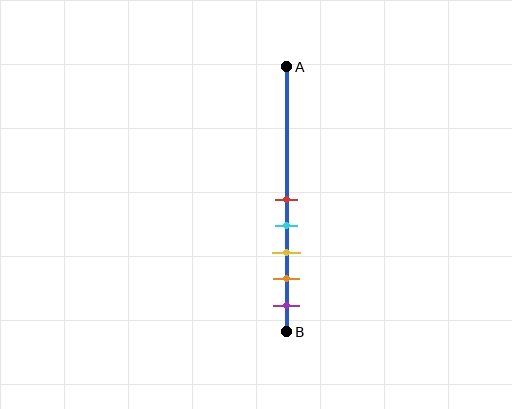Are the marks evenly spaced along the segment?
Yes, the marks are approximately evenly spaced.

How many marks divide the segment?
There are 5 marks dividing the segment.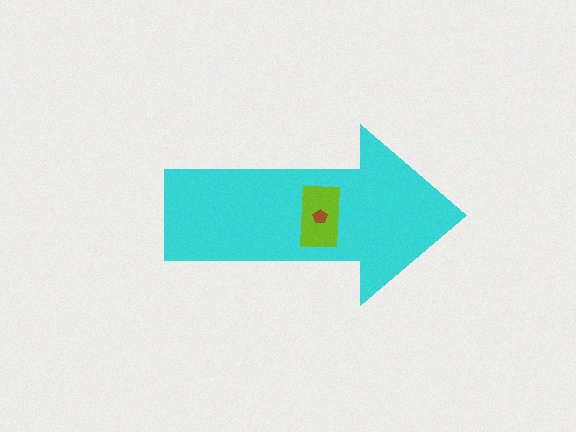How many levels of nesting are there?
3.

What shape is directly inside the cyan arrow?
The lime rectangle.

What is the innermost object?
The brown pentagon.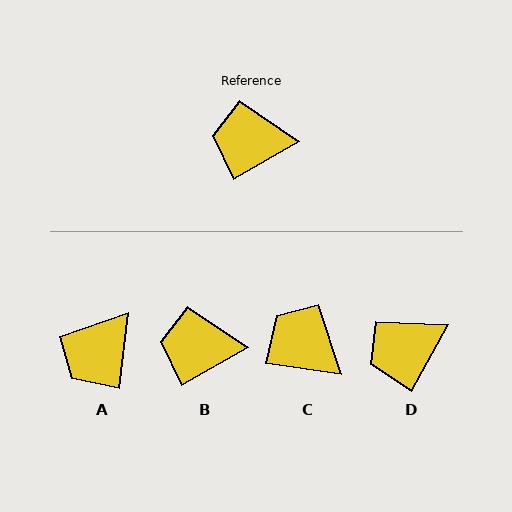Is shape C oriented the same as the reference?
No, it is off by about 38 degrees.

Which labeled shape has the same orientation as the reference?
B.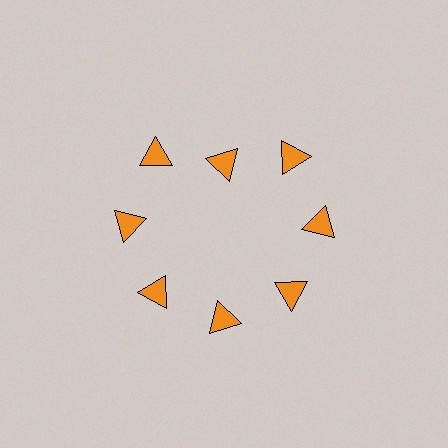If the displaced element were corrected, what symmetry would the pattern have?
It would have 8-fold rotational symmetry — the pattern would map onto itself every 45 degrees.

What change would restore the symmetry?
The symmetry would be restored by moving it outward, back onto the ring so that all 8 triangles sit at equal angles and equal distance from the center.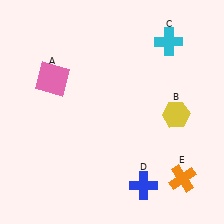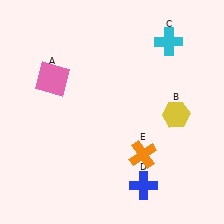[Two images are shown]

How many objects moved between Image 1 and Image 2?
1 object moved between the two images.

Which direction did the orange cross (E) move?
The orange cross (E) moved left.